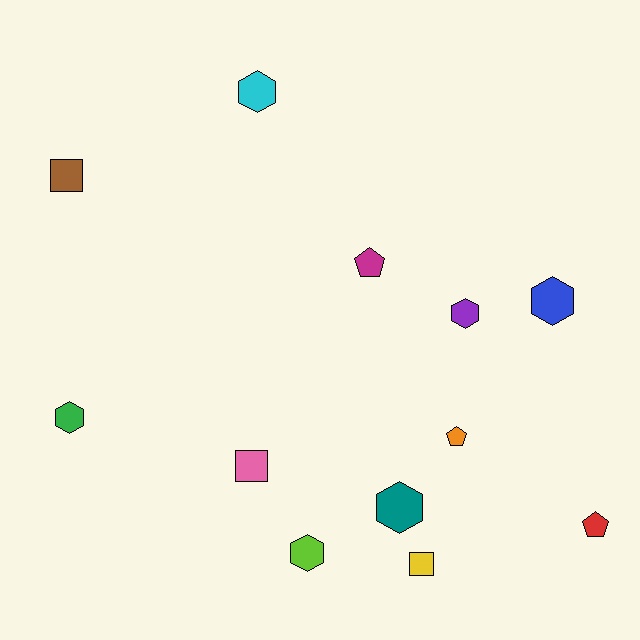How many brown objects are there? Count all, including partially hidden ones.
There is 1 brown object.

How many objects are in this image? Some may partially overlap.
There are 12 objects.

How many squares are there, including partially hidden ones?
There are 3 squares.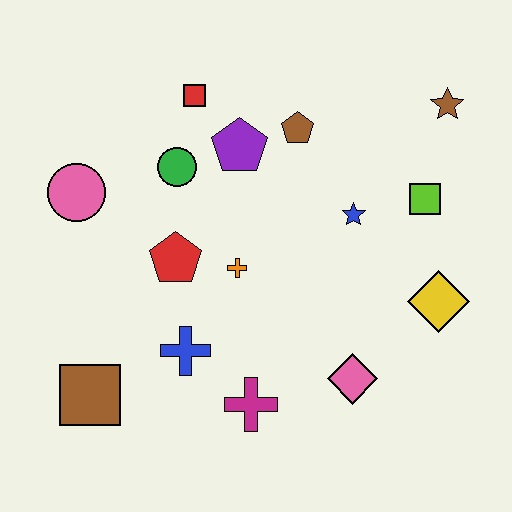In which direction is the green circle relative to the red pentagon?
The green circle is above the red pentagon.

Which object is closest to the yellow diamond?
The lime square is closest to the yellow diamond.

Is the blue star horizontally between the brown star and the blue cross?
Yes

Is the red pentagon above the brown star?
No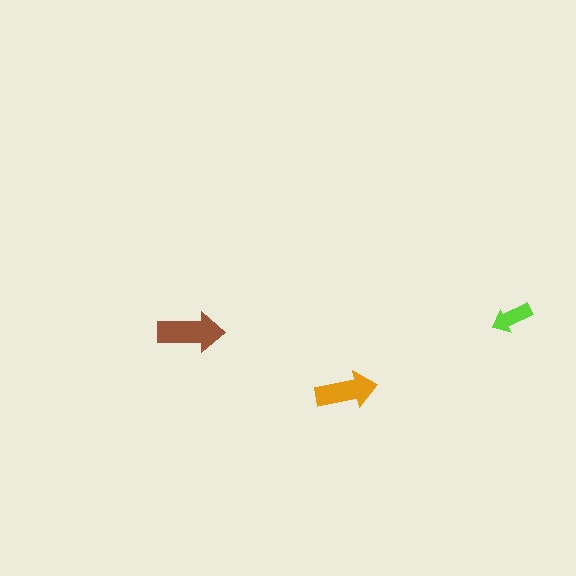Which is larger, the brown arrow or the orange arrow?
The brown one.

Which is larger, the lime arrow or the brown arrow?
The brown one.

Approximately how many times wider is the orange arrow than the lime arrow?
About 1.5 times wider.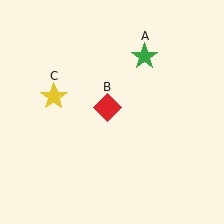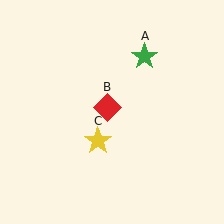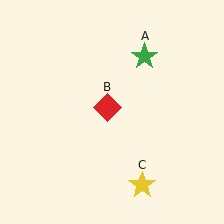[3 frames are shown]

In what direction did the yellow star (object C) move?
The yellow star (object C) moved down and to the right.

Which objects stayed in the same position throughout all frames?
Green star (object A) and red diamond (object B) remained stationary.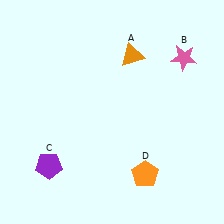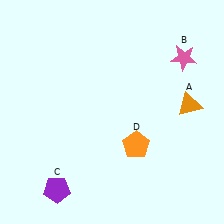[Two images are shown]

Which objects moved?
The objects that moved are: the orange triangle (A), the purple pentagon (C), the orange pentagon (D).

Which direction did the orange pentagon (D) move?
The orange pentagon (D) moved up.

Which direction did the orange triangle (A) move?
The orange triangle (A) moved right.